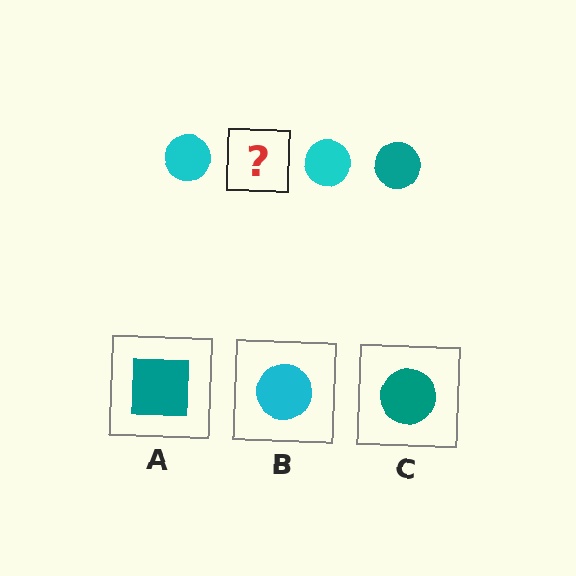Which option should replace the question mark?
Option C.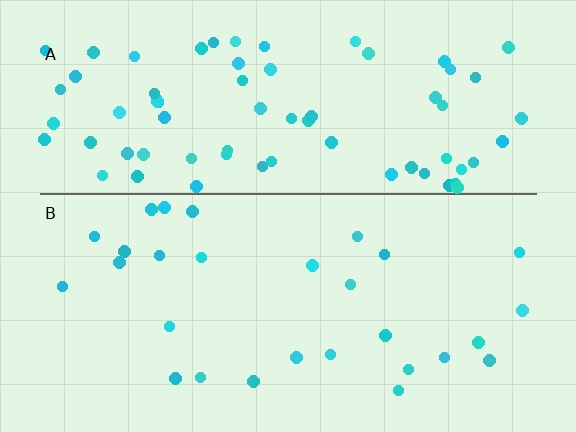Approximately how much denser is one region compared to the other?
Approximately 2.6× — region A over region B.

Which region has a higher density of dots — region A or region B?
A (the top).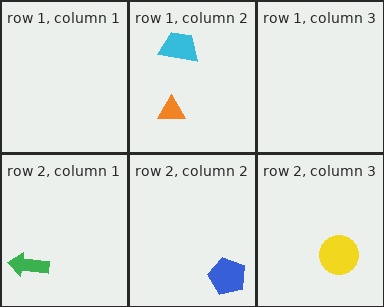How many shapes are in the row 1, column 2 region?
2.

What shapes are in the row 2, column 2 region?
The blue pentagon.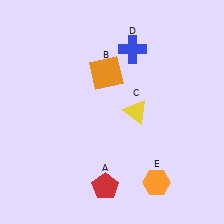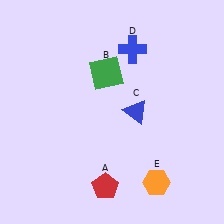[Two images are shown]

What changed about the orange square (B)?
In Image 1, B is orange. In Image 2, it changed to green.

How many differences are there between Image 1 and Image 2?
There are 2 differences between the two images.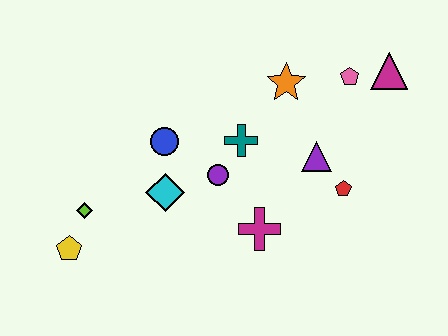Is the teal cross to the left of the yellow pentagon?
No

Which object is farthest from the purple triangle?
The yellow pentagon is farthest from the purple triangle.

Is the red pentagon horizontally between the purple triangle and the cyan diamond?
No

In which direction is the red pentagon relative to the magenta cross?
The red pentagon is to the right of the magenta cross.